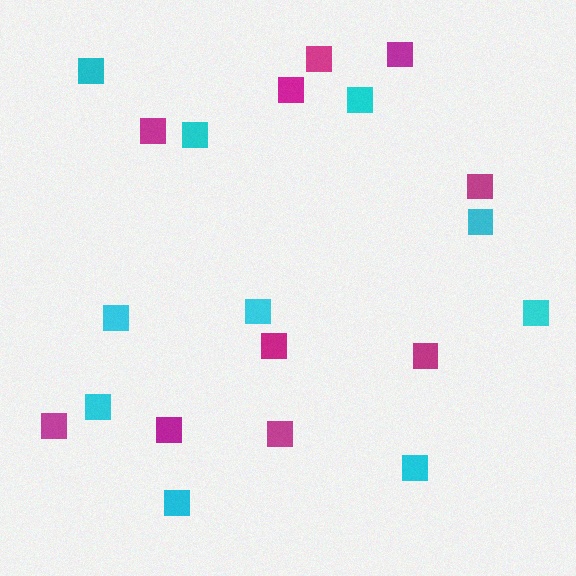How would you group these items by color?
There are 2 groups: one group of magenta squares (10) and one group of cyan squares (10).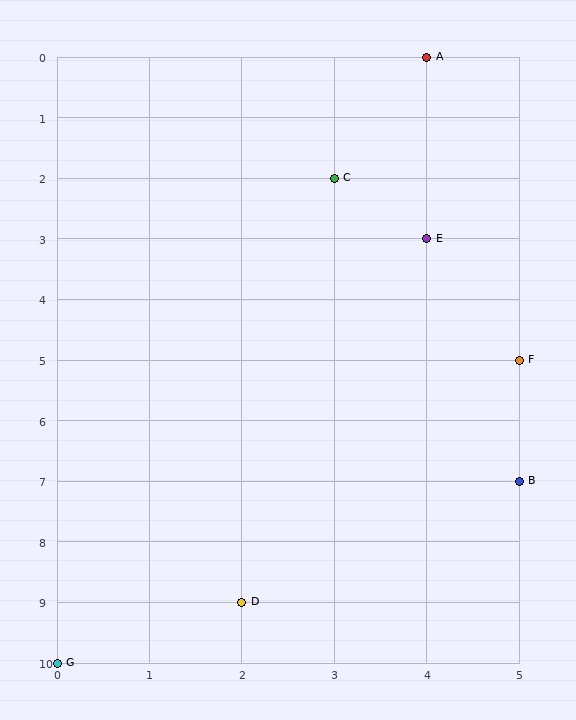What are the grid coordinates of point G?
Point G is at grid coordinates (0, 10).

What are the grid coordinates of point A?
Point A is at grid coordinates (4, 0).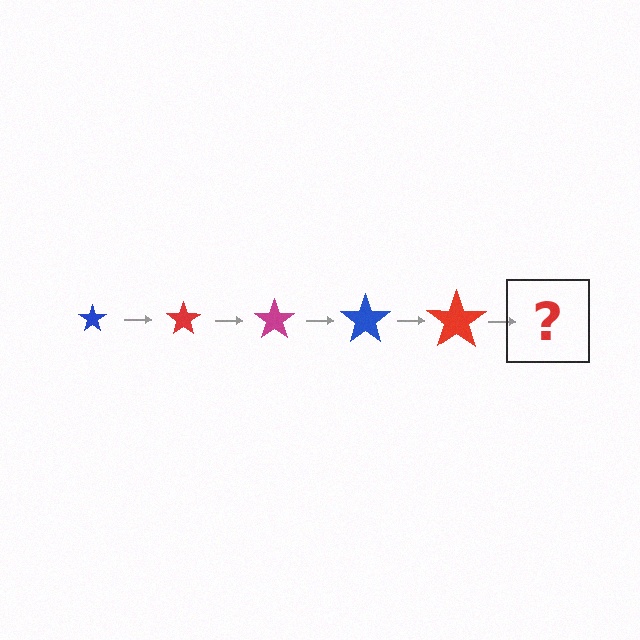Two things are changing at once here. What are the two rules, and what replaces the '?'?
The two rules are that the star grows larger each step and the color cycles through blue, red, and magenta. The '?' should be a magenta star, larger than the previous one.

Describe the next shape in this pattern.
It should be a magenta star, larger than the previous one.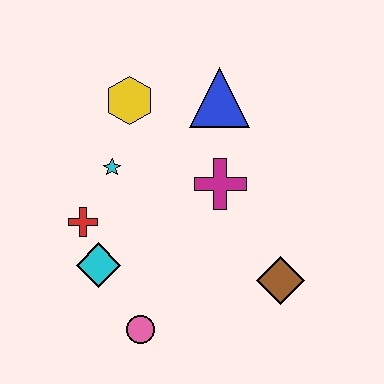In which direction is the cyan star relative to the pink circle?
The cyan star is above the pink circle.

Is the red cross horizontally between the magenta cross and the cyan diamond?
No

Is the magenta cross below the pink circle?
No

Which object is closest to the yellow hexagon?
The cyan star is closest to the yellow hexagon.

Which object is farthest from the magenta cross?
The pink circle is farthest from the magenta cross.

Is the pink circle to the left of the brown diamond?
Yes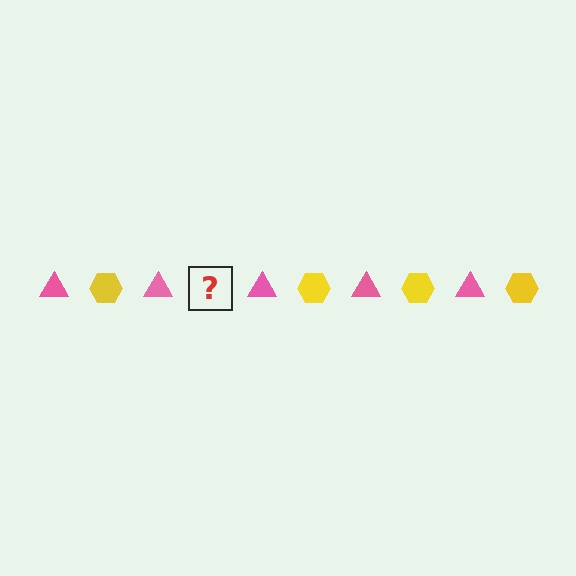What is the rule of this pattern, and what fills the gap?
The rule is that the pattern alternates between pink triangle and yellow hexagon. The gap should be filled with a yellow hexagon.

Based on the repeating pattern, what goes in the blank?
The blank should be a yellow hexagon.